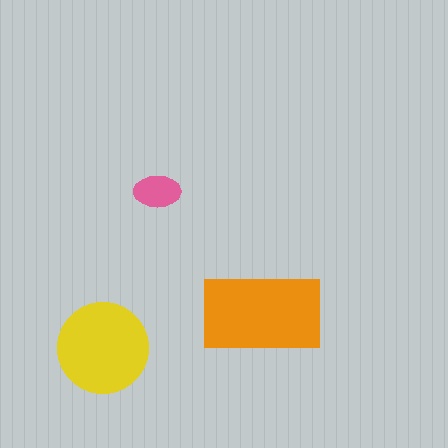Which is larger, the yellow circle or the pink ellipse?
The yellow circle.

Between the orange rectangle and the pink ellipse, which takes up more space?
The orange rectangle.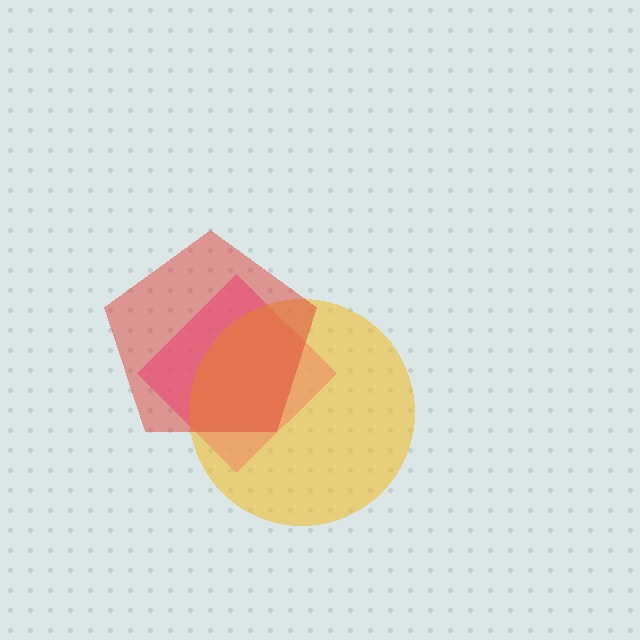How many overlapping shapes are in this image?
There are 3 overlapping shapes in the image.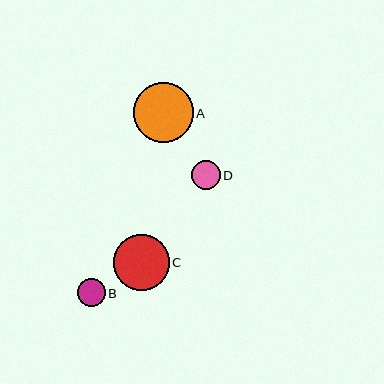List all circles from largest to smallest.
From largest to smallest: A, C, D, B.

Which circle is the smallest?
Circle B is the smallest with a size of approximately 28 pixels.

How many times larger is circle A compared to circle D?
Circle A is approximately 2.1 times the size of circle D.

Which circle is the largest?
Circle A is the largest with a size of approximately 60 pixels.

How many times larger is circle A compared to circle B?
Circle A is approximately 2.1 times the size of circle B.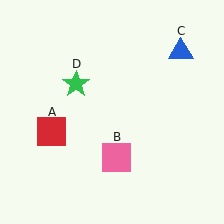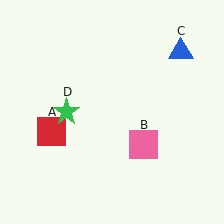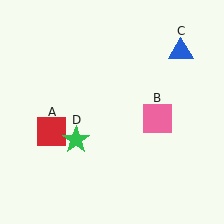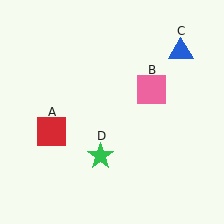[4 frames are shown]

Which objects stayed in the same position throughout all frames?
Red square (object A) and blue triangle (object C) remained stationary.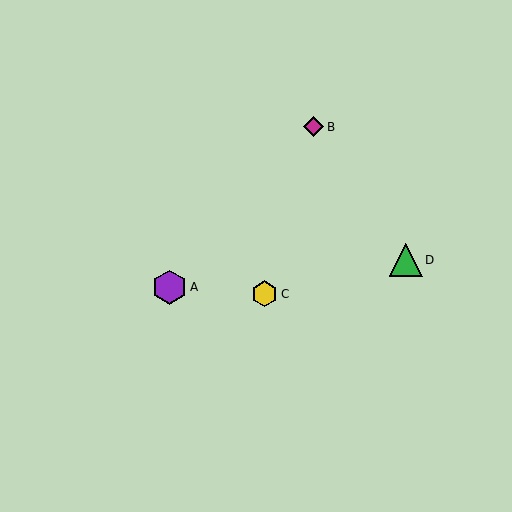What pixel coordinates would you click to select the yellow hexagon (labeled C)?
Click at (265, 294) to select the yellow hexagon C.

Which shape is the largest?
The purple hexagon (labeled A) is the largest.